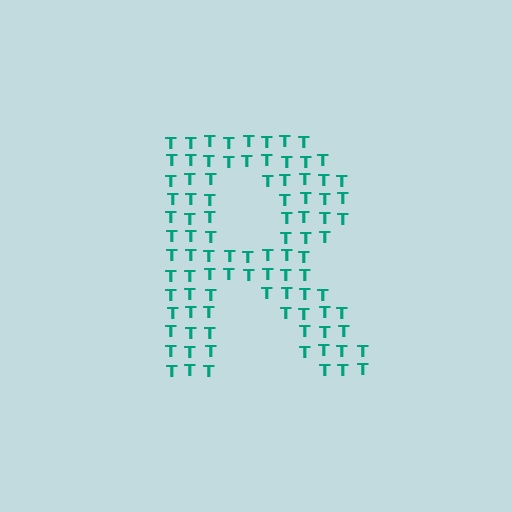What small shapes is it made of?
It is made of small letter T's.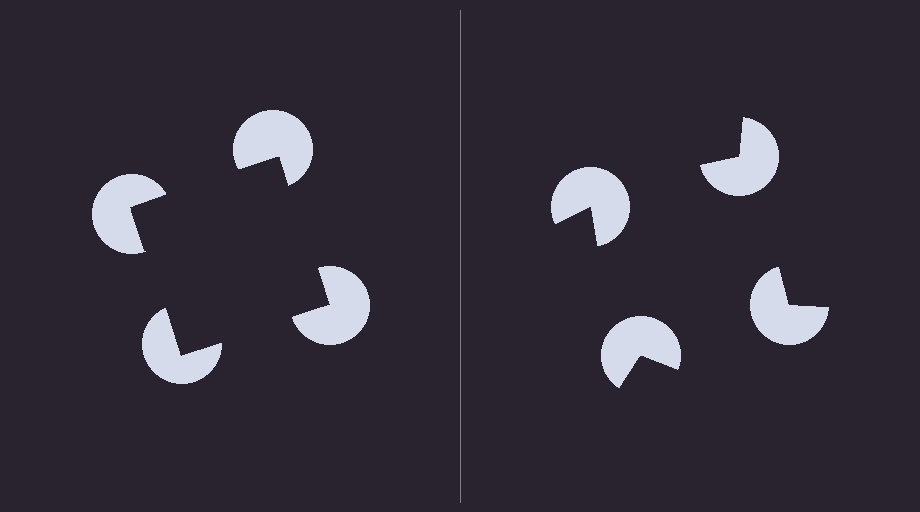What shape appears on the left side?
An illusory square.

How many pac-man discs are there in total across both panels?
8 — 4 on each side.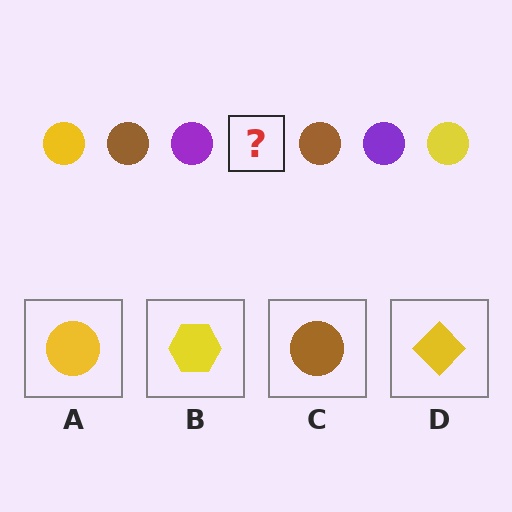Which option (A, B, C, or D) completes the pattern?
A.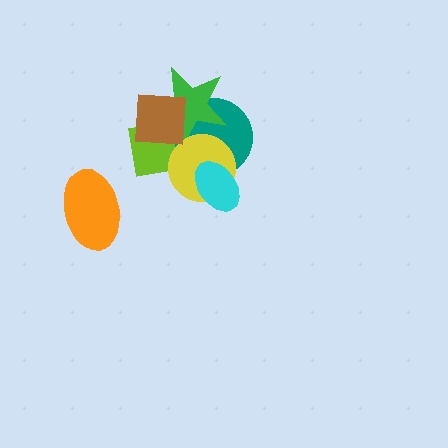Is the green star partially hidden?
Yes, it is partially covered by another shape.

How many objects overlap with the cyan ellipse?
3 objects overlap with the cyan ellipse.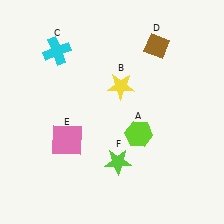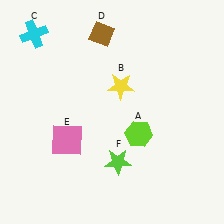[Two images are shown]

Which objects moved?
The objects that moved are: the cyan cross (C), the brown diamond (D).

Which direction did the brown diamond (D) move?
The brown diamond (D) moved left.